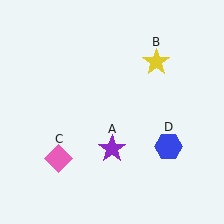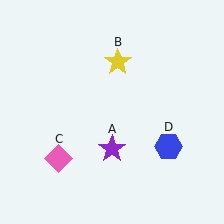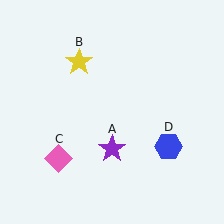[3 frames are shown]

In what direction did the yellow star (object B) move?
The yellow star (object B) moved left.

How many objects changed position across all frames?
1 object changed position: yellow star (object B).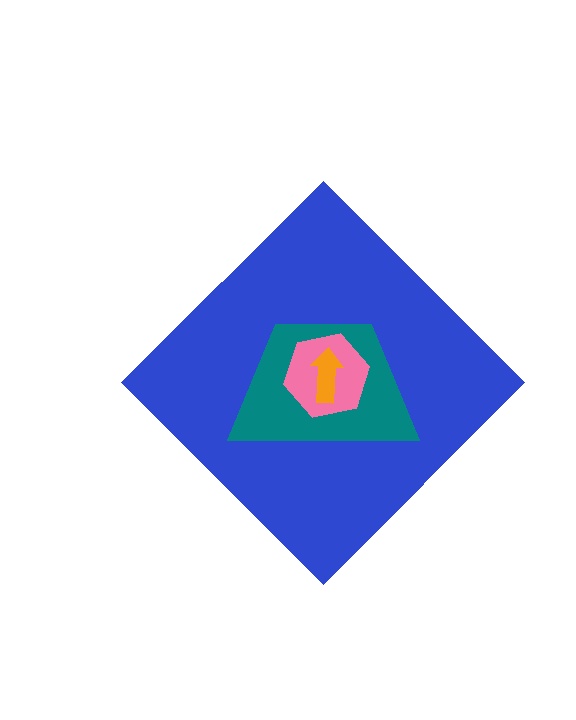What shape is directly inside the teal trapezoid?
The pink hexagon.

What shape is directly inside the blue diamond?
The teal trapezoid.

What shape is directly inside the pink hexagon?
The orange arrow.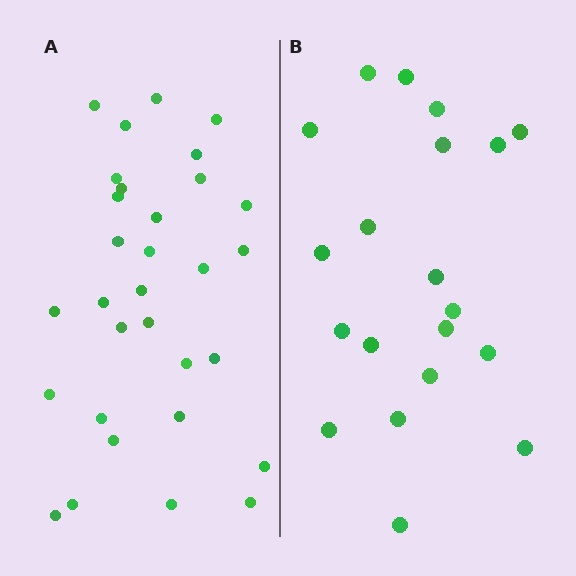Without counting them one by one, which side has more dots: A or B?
Region A (the left region) has more dots.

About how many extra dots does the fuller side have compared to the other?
Region A has roughly 12 or so more dots than region B.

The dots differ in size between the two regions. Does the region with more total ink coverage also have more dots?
No. Region B has more total ink coverage because its dots are larger, but region A actually contains more individual dots. Total area can be misleading — the number of items is what matters here.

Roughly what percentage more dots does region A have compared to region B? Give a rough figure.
About 55% more.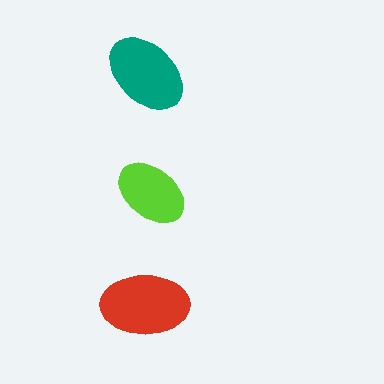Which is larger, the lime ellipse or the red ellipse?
The red one.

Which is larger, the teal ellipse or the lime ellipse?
The teal one.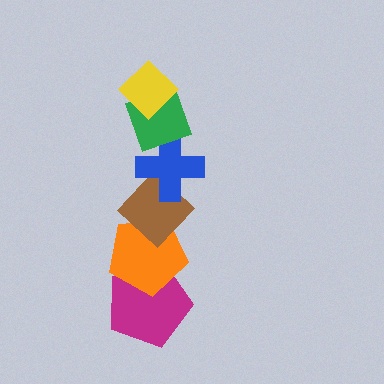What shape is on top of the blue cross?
The green diamond is on top of the blue cross.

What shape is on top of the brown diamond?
The blue cross is on top of the brown diamond.